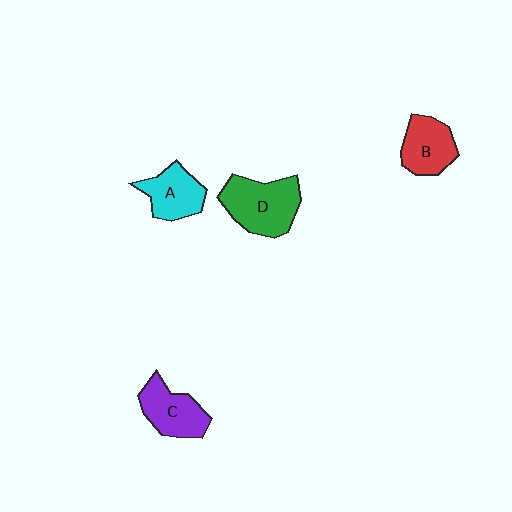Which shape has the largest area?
Shape D (green).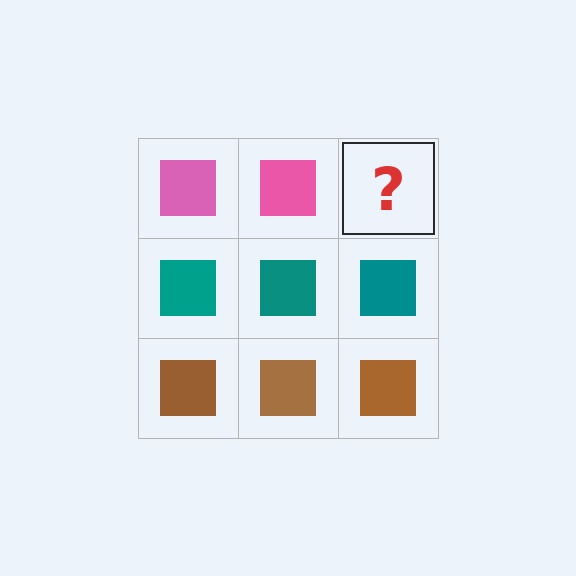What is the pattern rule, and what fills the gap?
The rule is that each row has a consistent color. The gap should be filled with a pink square.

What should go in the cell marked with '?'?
The missing cell should contain a pink square.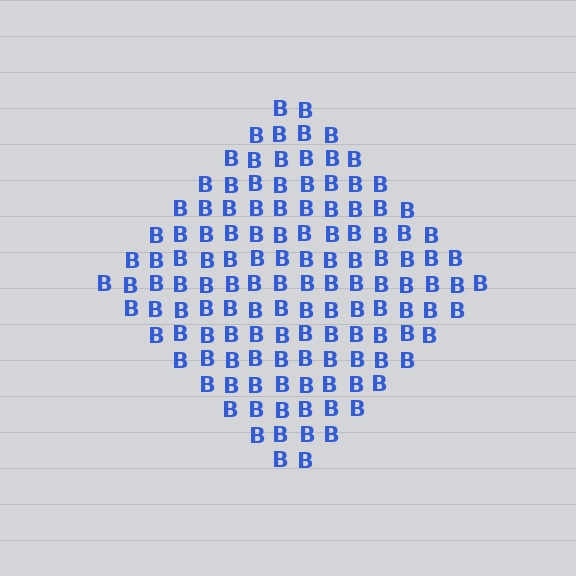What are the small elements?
The small elements are letter B's.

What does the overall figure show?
The overall figure shows a diamond.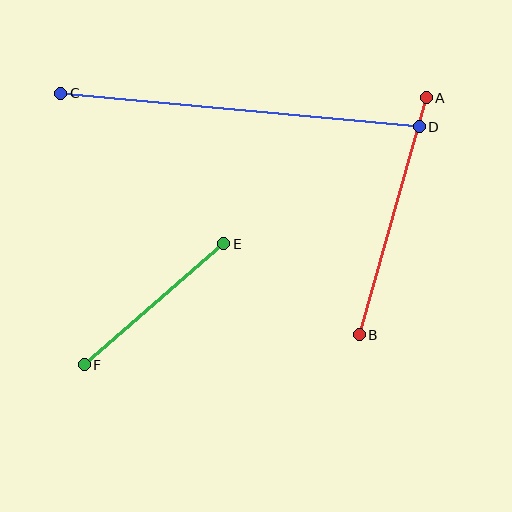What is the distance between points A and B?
The distance is approximately 246 pixels.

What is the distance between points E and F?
The distance is approximately 185 pixels.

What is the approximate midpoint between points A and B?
The midpoint is at approximately (393, 216) pixels.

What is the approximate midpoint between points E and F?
The midpoint is at approximately (154, 304) pixels.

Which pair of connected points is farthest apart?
Points C and D are farthest apart.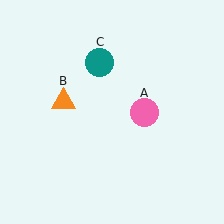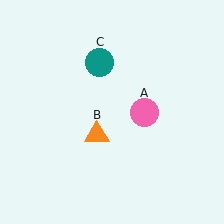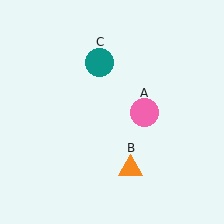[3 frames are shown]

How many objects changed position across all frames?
1 object changed position: orange triangle (object B).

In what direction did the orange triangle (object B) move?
The orange triangle (object B) moved down and to the right.